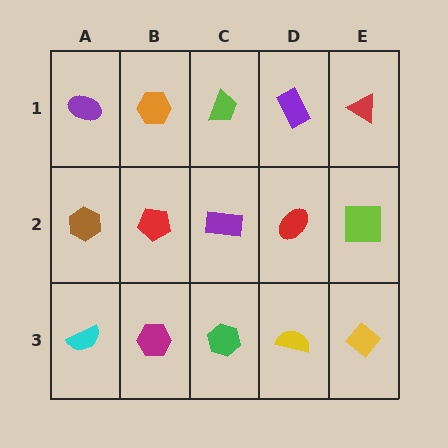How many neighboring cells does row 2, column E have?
3.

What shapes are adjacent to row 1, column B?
A red pentagon (row 2, column B), a purple ellipse (row 1, column A), a lime trapezoid (row 1, column C).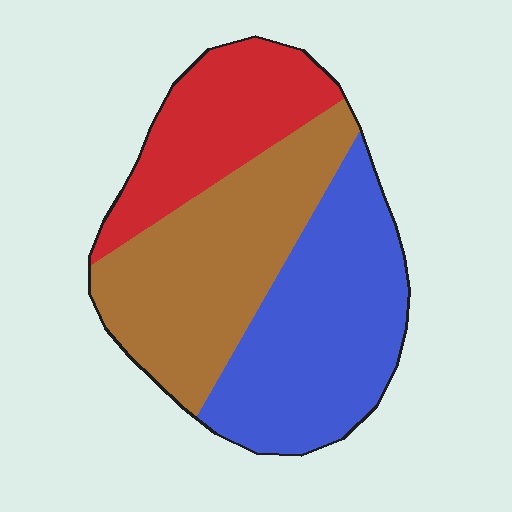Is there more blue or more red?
Blue.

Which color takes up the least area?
Red, at roughly 25%.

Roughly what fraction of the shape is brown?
Brown covers 37% of the shape.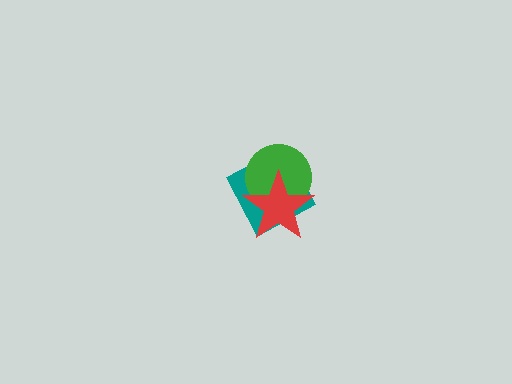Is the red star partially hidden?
No, no other shape covers it.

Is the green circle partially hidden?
Yes, it is partially covered by another shape.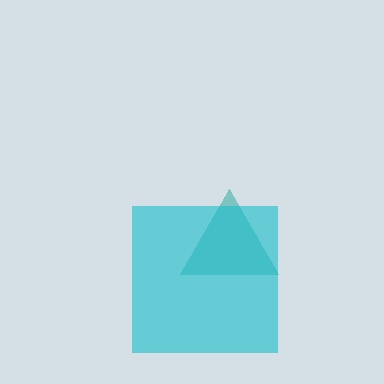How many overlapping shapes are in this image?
There are 2 overlapping shapes in the image.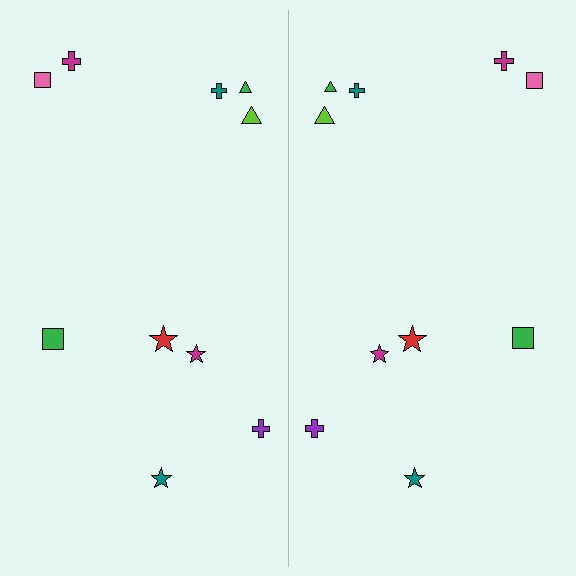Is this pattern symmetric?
Yes, this pattern has bilateral (reflection) symmetry.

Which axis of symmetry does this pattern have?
The pattern has a vertical axis of symmetry running through the center of the image.